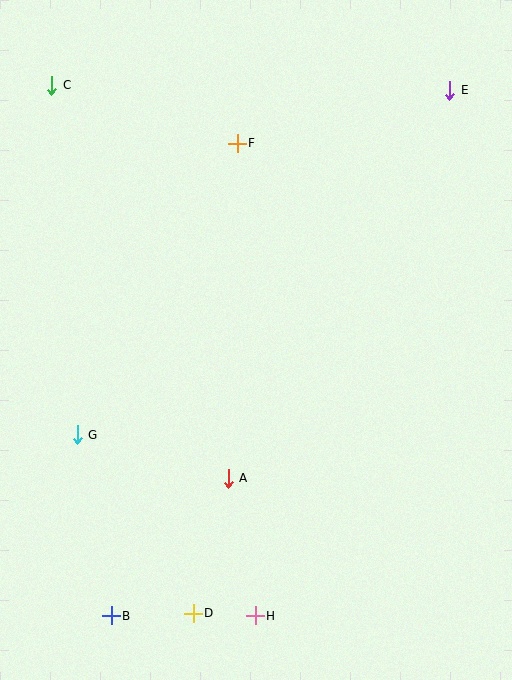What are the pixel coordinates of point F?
Point F is at (237, 143).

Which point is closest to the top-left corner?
Point C is closest to the top-left corner.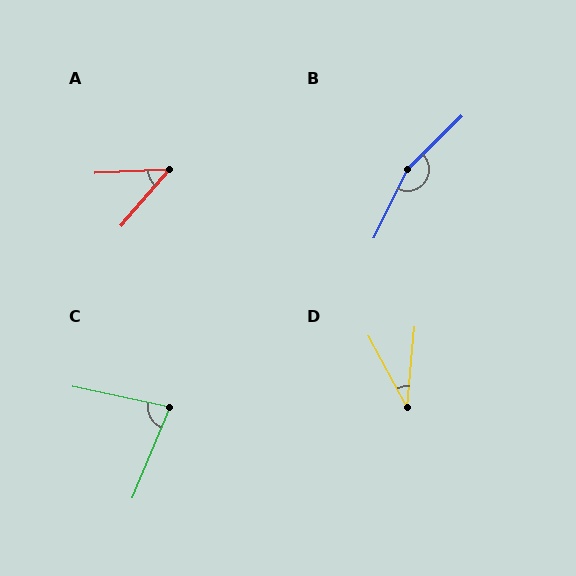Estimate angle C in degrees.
Approximately 79 degrees.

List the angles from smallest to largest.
D (34°), A (47°), C (79°), B (161°).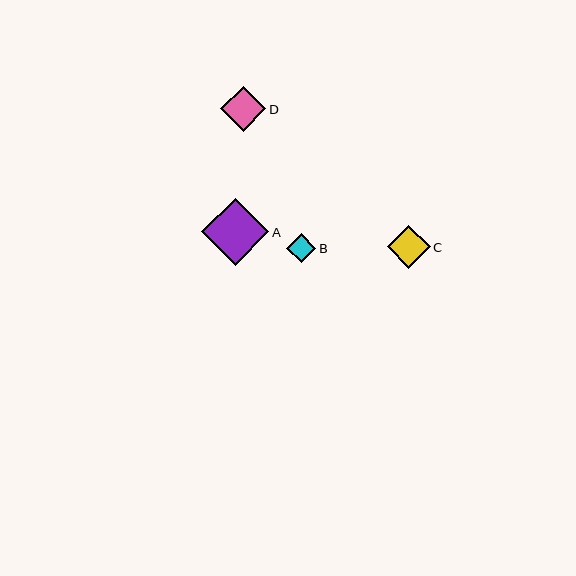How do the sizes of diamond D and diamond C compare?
Diamond D and diamond C are approximately the same size.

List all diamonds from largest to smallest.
From largest to smallest: A, D, C, B.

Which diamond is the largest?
Diamond A is the largest with a size of approximately 67 pixels.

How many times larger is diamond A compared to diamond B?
Diamond A is approximately 2.3 times the size of diamond B.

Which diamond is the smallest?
Diamond B is the smallest with a size of approximately 29 pixels.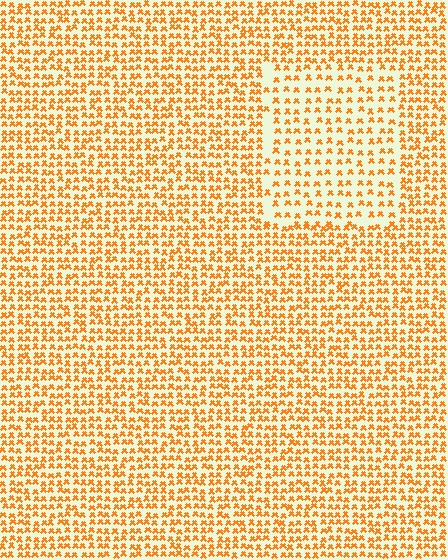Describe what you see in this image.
The image contains small orange elements arranged at two different densities. A rectangle-shaped region is visible where the elements are less densely packed than the surrounding area.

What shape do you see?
I see a rectangle.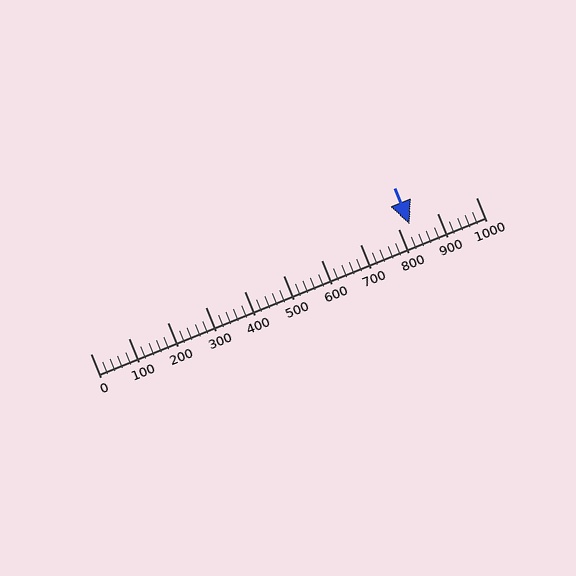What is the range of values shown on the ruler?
The ruler shows values from 0 to 1000.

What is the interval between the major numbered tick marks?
The major tick marks are spaced 100 units apart.